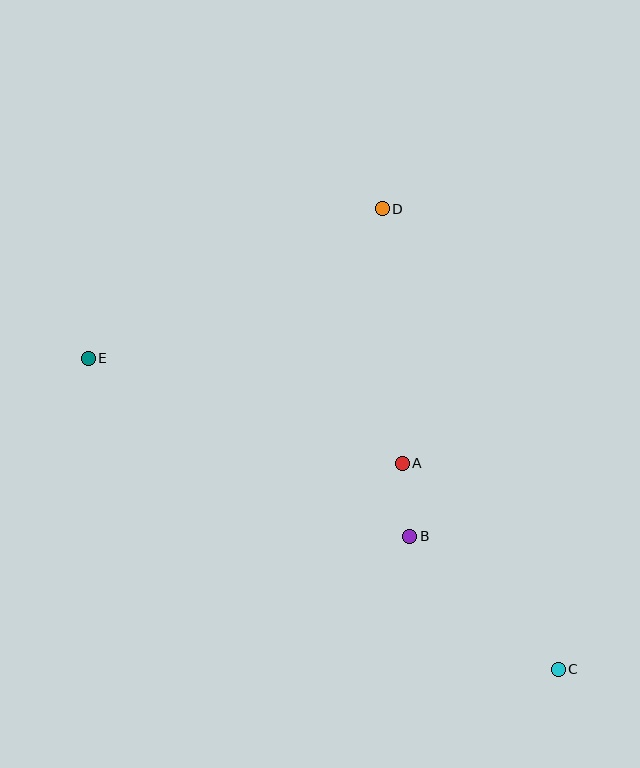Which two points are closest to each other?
Points A and B are closest to each other.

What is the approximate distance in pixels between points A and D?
The distance between A and D is approximately 255 pixels.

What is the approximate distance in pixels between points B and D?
The distance between B and D is approximately 328 pixels.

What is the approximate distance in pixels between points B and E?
The distance between B and E is approximately 367 pixels.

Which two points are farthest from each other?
Points C and E are farthest from each other.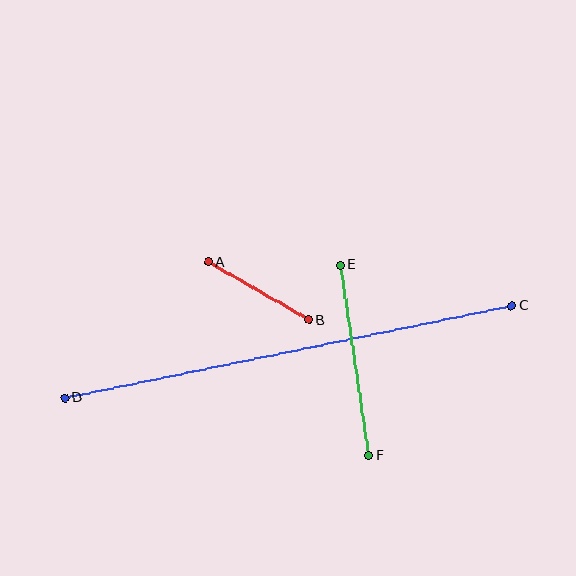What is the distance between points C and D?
The distance is approximately 457 pixels.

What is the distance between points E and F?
The distance is approximately 192 pixels.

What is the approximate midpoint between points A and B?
The midpoint is at approximately (258, 291) pixels.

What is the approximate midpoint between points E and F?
The midpoint is at approximately (355, 360) pixels.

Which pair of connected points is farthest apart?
Points C and D are farthest apart.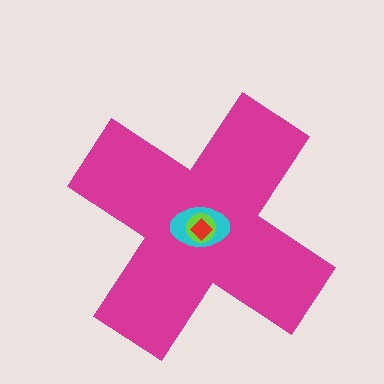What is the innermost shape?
The red diamond.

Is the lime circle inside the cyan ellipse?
Yes.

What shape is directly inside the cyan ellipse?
The lime circle.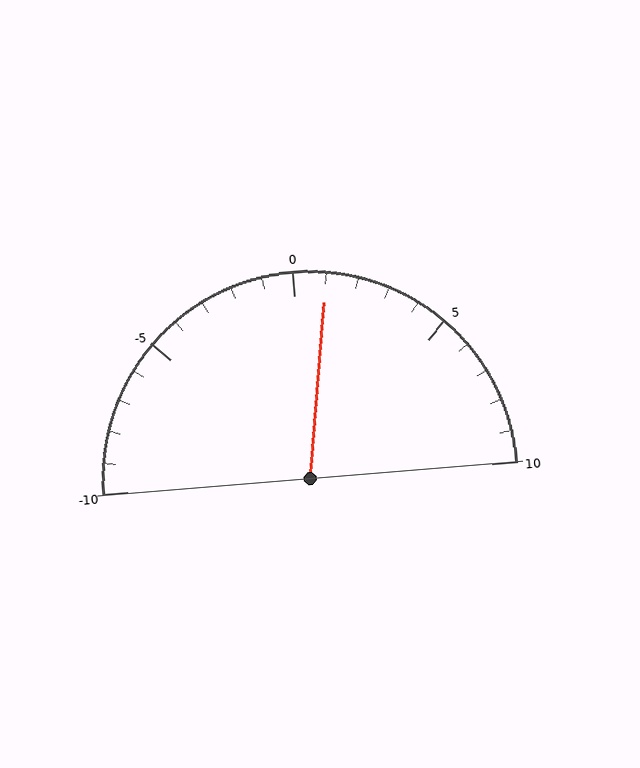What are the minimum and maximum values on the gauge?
The gauge ranges from -10 to 10.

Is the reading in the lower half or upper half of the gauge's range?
The reading is in the upper half of the range (-10 to 10).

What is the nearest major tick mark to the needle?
The nearest major tick mark is 0.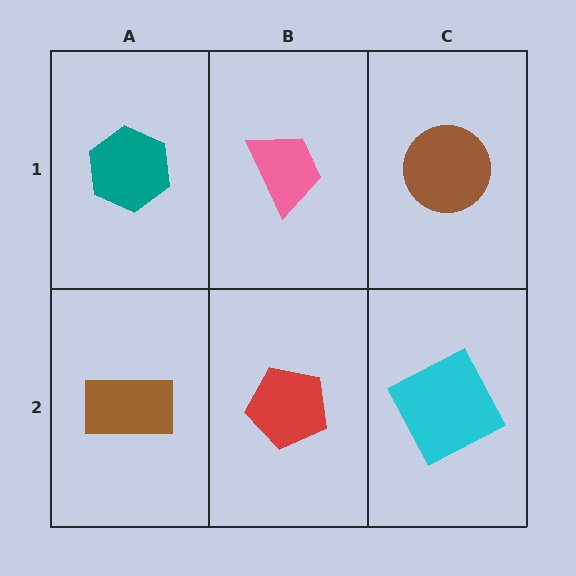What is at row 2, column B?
A red pentagon.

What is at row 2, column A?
A brown rectangle.